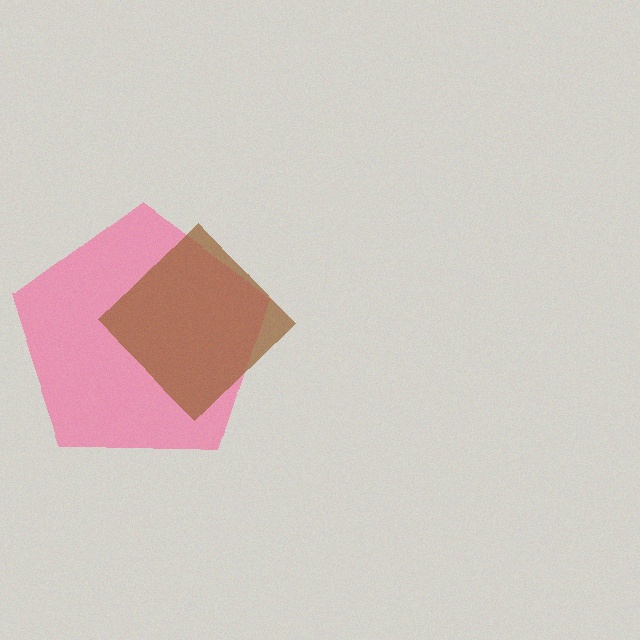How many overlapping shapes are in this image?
There are 2 overlapping shapes in the image.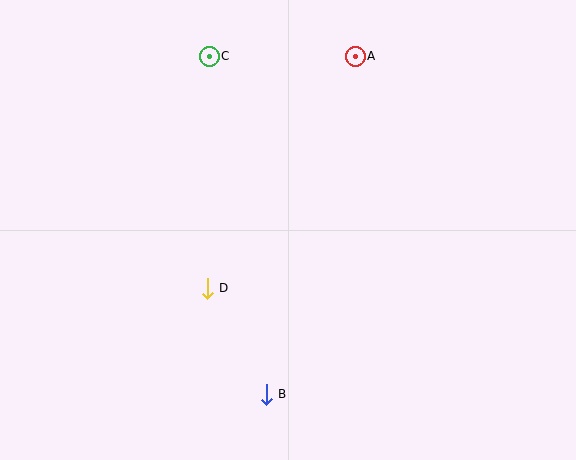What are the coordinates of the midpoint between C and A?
The midpoint between C and A is at (282, 56).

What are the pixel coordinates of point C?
Point C is at (209, 56).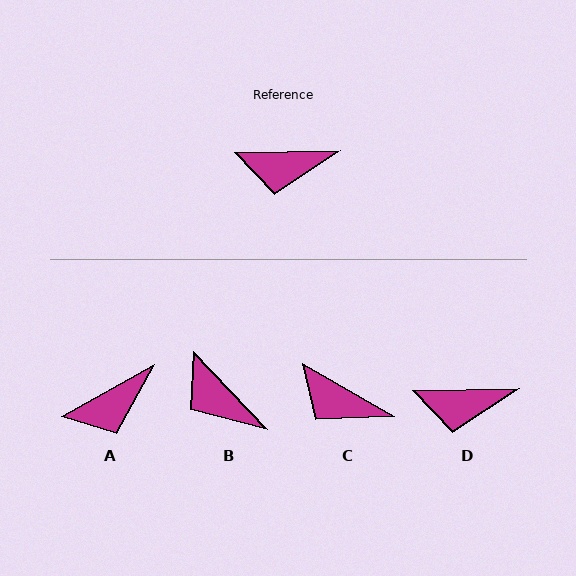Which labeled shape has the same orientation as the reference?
D.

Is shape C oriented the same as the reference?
No, it is off by about 31 degrees.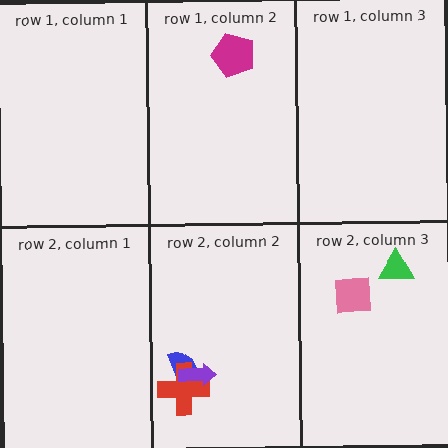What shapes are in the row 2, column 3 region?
The green triangle, the pink square.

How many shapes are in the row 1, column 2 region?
1.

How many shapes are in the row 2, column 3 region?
2.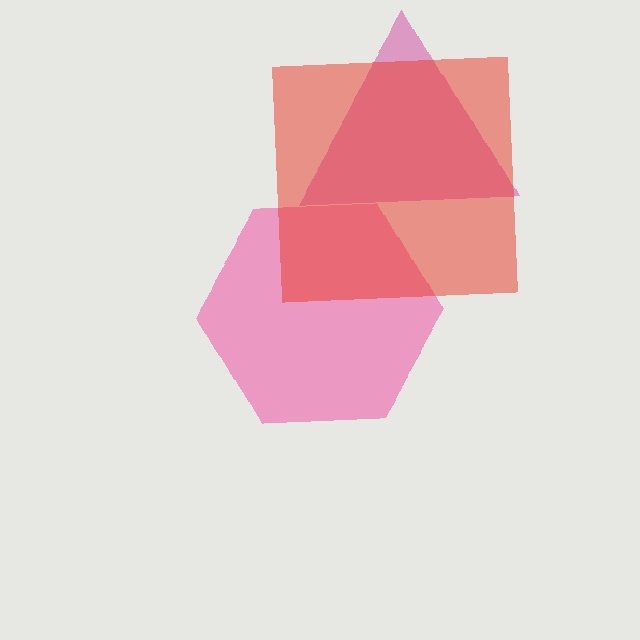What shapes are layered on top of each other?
The layered shapes are: a magenta triangle, a pink hexagon, a red square.